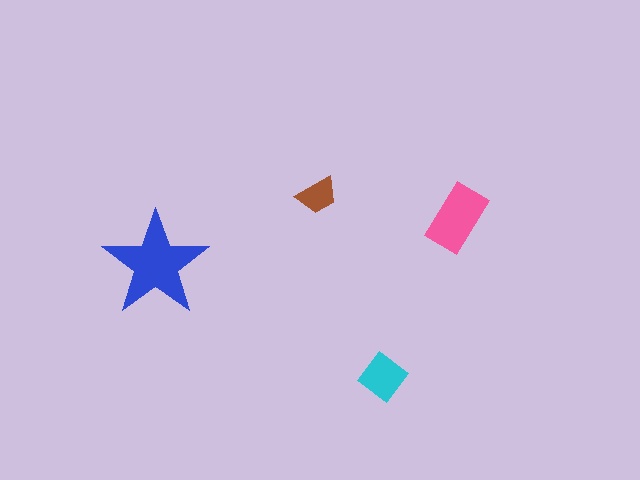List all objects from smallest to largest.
The brown trapezoid, the cyan diamond, the pink rectangle, the blue star.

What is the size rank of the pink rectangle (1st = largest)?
2nd.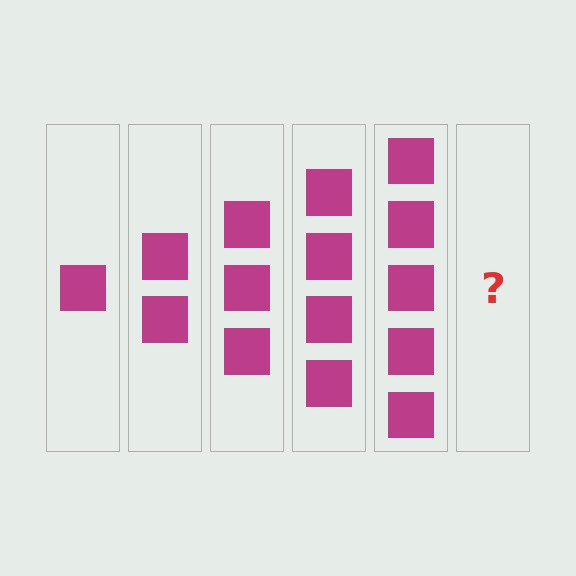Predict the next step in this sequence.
The next step is 6 squares.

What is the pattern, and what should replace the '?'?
The pattern is that each step adds one more square. The '?' should be 6 squares.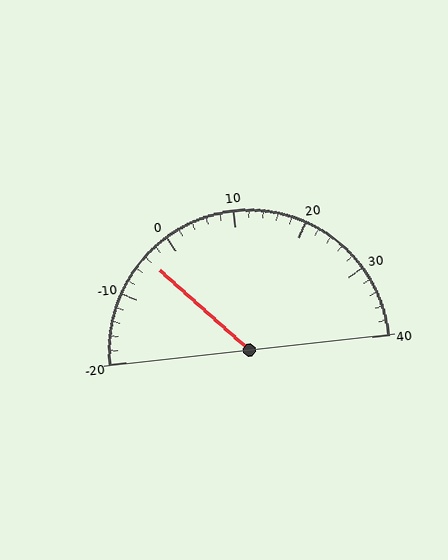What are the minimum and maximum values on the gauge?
The gauge ranges from -20 to 40.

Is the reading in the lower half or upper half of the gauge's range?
The reading is in the lower half of the range (-20 to 40).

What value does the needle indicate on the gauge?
The needle indicates approximately -4.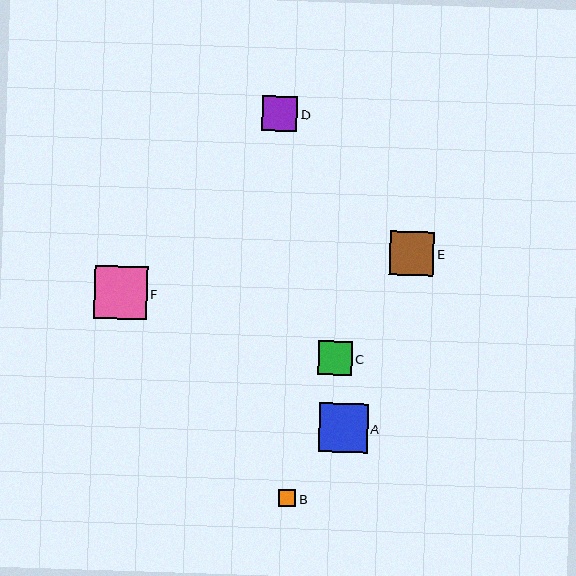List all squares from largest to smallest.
From largest to smallest: F, A, E, D, C, B.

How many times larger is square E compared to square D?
Square E is approximately 1.3 times the size of square D.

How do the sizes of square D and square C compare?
Square D and square C are approximately the same size.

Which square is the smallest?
Square B is the smallest with a size of approximately 18 pixels.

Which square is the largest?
Square F is the largest with a size of approximately 53 pixels.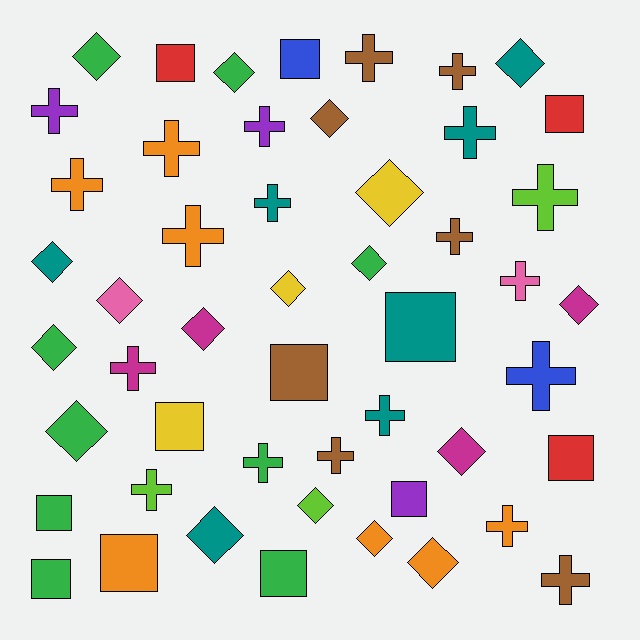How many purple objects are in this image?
There are 3 purple objects.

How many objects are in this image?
There are 50 objects.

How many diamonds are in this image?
There are 18 diamonds.